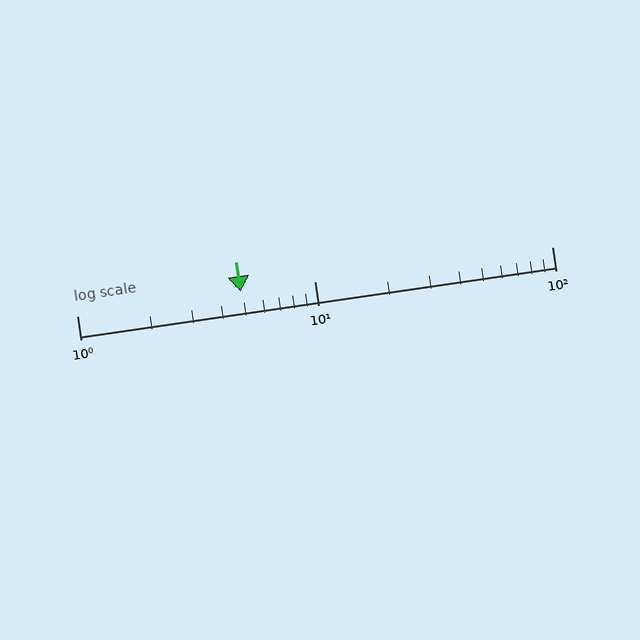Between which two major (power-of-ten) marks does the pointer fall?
The pointer is between 1 and 10.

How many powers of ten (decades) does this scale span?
The scale spans 2 decades, from 1 to 100.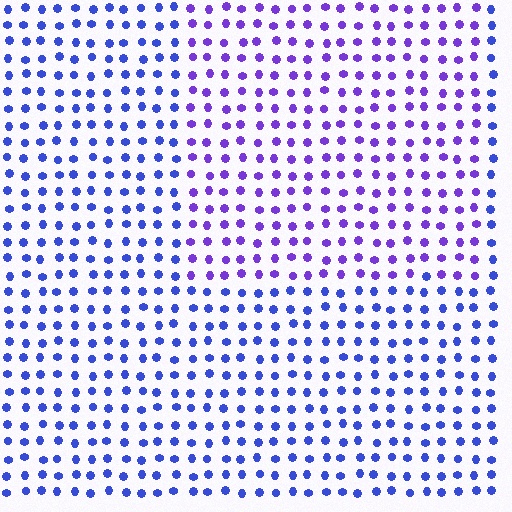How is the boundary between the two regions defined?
The boundary is defined purely by a slight shift in hue (about 33 degrees). Spacing, size, and orientation are identical on both sides.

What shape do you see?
I see a rectangle.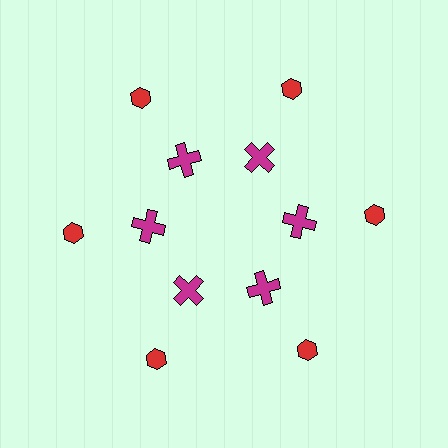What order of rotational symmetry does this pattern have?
This pattern has 6-fold rotational symmetry.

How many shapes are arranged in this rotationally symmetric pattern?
There are 12 shapes, arranged in 6 groups of 2.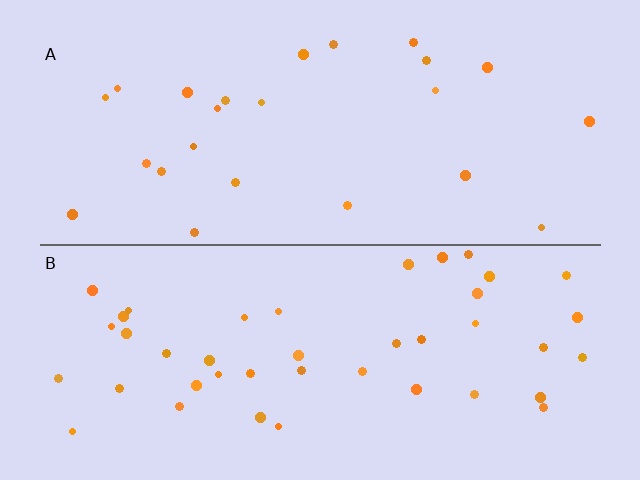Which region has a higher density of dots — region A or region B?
B (the bottom).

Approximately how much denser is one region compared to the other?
Approximately 1.8× — region B over region A.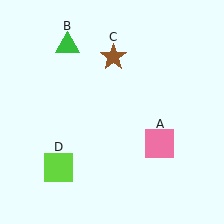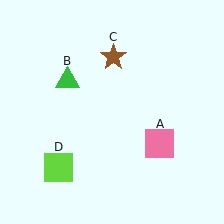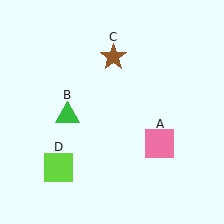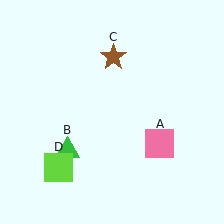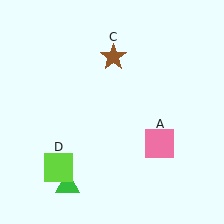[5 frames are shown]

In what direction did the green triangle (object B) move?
The green triangle (object B) moved down.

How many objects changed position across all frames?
1 object changed position: green triangle (object B).